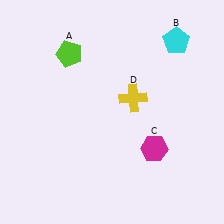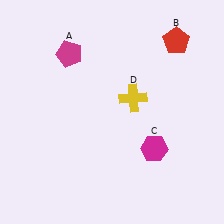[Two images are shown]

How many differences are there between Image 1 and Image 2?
There are 2 differences between the two images.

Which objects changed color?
A changed from lime to magenta. B changed from cyan to red.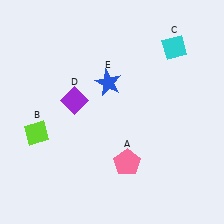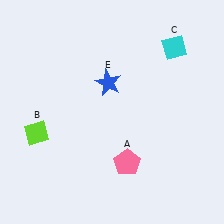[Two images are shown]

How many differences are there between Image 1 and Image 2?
There is 1 difference between the two images.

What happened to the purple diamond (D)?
The purple diamond (D) was removed in Image 2. It was in the top-left area of Image 1.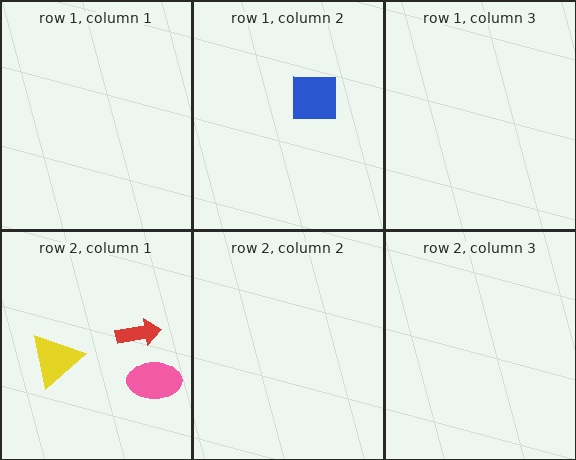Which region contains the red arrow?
The row 2, column 1 region.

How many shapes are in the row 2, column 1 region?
3.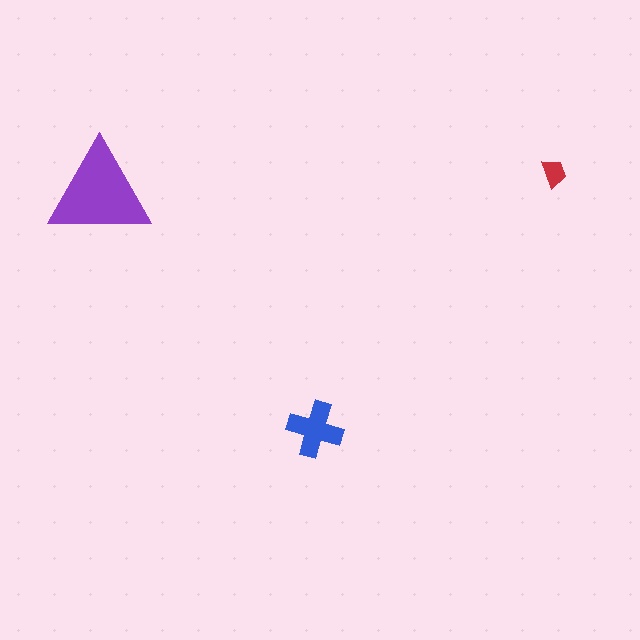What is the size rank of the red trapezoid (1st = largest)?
3rd.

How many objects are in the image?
There are 3 objects in the image.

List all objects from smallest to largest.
The red trapezoid, the blue cross, the purple triangle.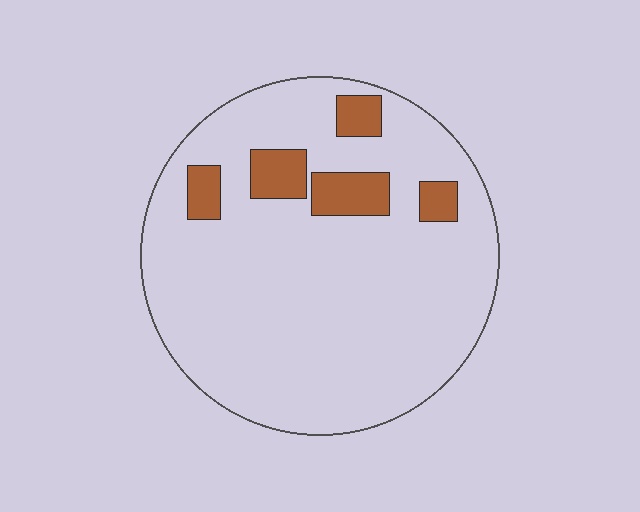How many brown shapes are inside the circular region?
5.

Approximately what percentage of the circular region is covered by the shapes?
Approximately 10%.